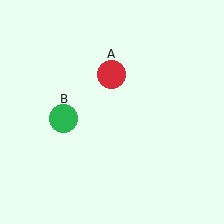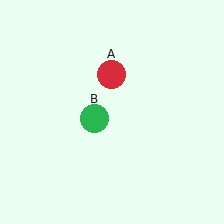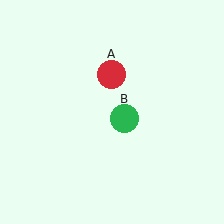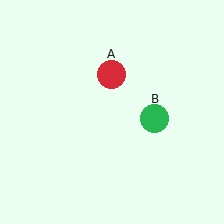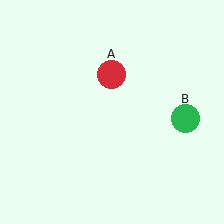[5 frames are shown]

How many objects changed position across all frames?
1 object changed position: green circle (object B).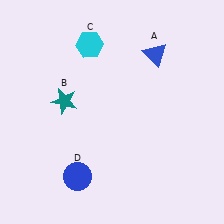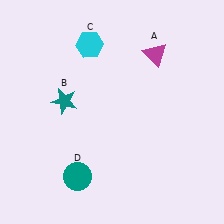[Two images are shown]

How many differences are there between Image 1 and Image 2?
There are 2 differences between the two images.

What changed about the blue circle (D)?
In Image 1, D is blue. In Image 2, it changed to teal.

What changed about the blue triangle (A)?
In Image 1, A is blue. In Image 2, it changed to magenta.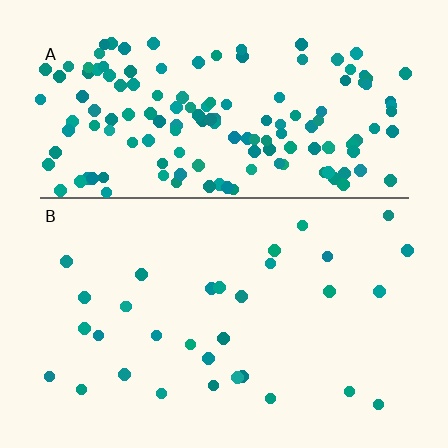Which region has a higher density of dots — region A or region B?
A (the top).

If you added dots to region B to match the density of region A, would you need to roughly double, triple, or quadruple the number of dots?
Approximately quadruple.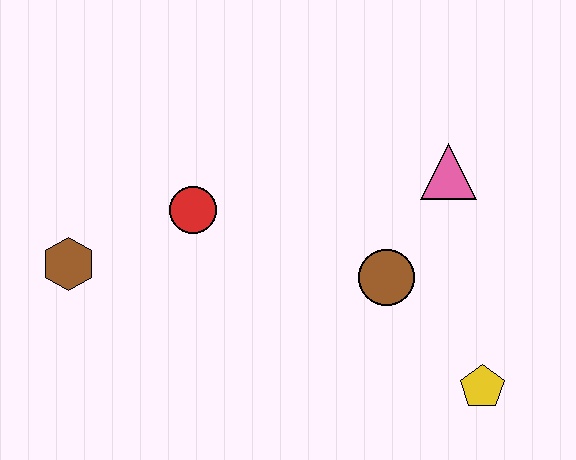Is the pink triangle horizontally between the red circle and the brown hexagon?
No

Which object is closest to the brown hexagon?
The red circle is closest to the brown hexagon.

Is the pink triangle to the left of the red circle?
No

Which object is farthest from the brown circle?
The brown hexagon is farthest from the brown circle.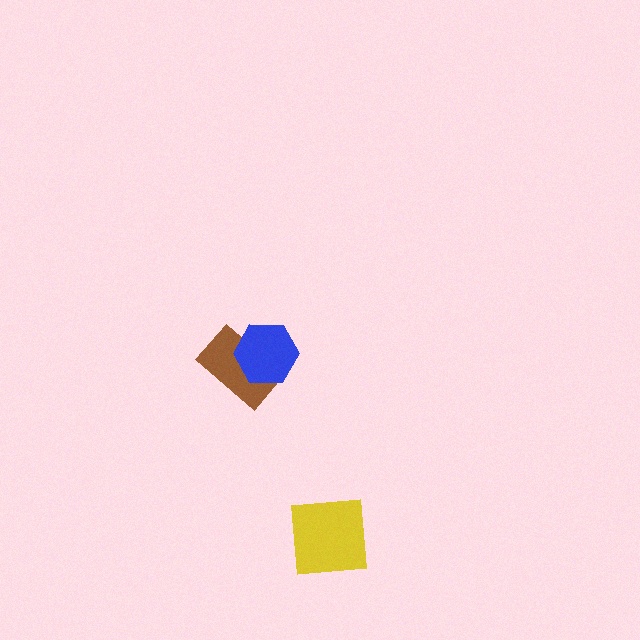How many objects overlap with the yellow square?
0 objects overlap with the yellow square.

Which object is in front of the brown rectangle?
The blue hexagon is in front of the brown rectangle.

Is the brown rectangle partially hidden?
Yes, it is partially covered by another shape.